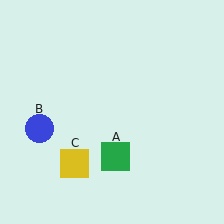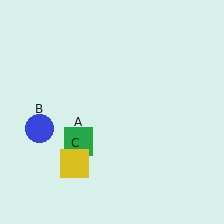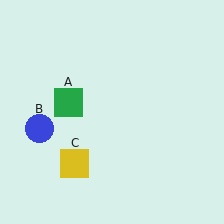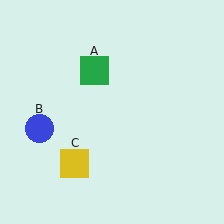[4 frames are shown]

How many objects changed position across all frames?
1 object changed position: green square (object A).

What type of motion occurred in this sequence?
The green square (object A) rotated clockwise around the center of the scene.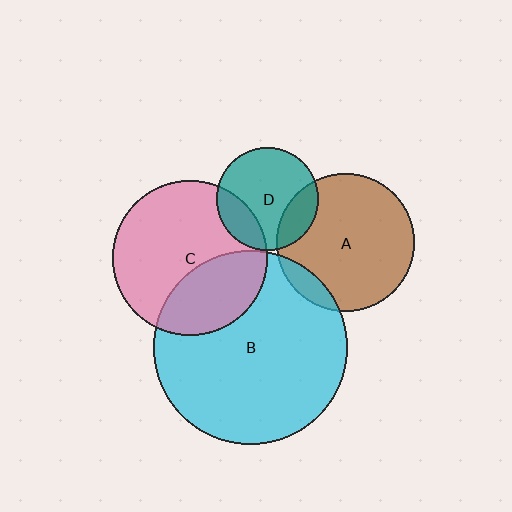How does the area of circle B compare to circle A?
Approximately 2.0 times.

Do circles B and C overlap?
Yes.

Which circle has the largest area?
Circle B (cyan).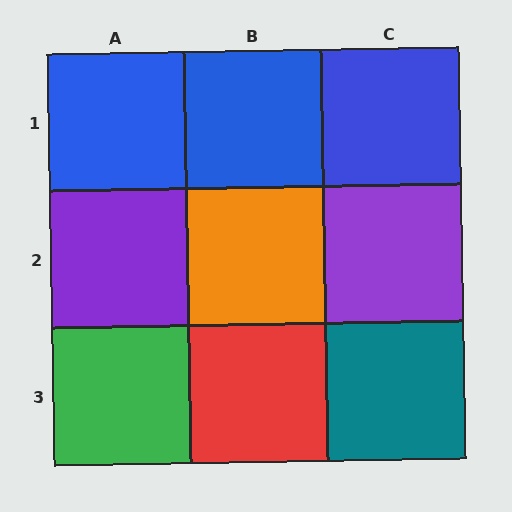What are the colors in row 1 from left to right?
Blue, blue, blue.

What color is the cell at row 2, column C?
Purple.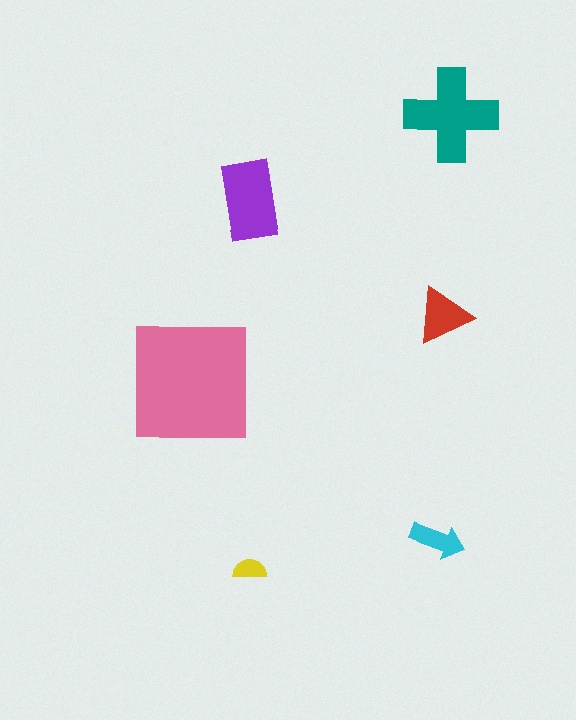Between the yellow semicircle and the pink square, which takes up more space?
The pink square.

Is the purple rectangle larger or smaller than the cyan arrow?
Larger.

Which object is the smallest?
The yellow semicircle.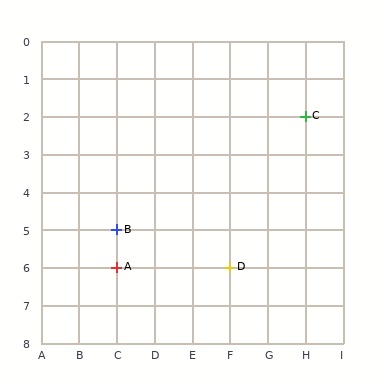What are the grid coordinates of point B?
Point B is at grid coordinates (C, 5).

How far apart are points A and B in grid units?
Points A and B are 1 row apart.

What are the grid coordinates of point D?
Point D is at grid coordinates (F, 6).